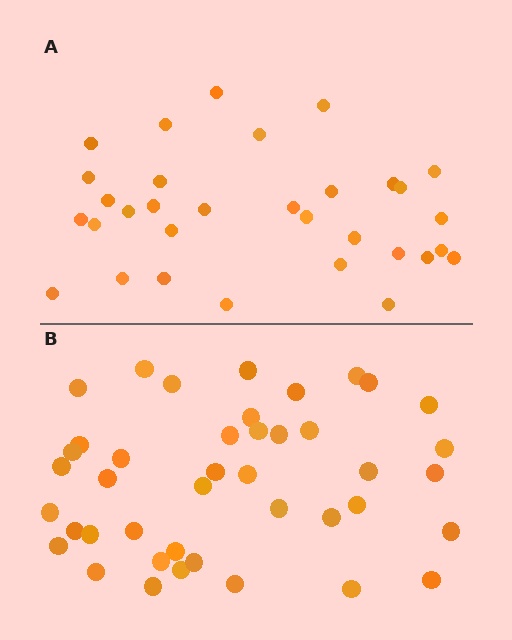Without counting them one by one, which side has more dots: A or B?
Region B (the bottom region) has more dots.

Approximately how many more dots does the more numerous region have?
Region B has roughly 10 or so more dots than region A.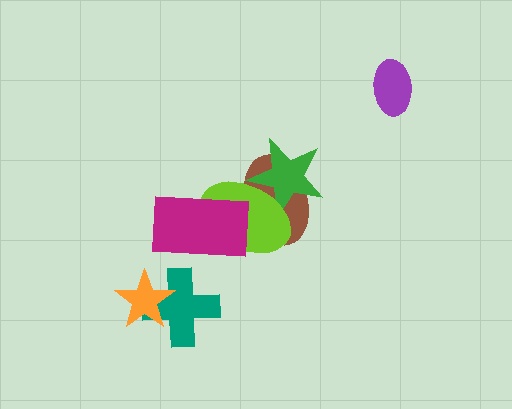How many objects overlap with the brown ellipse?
3 objects overlap with the brown ellipse.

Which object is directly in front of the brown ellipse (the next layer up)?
The green star is directly in front of the brown ellipse.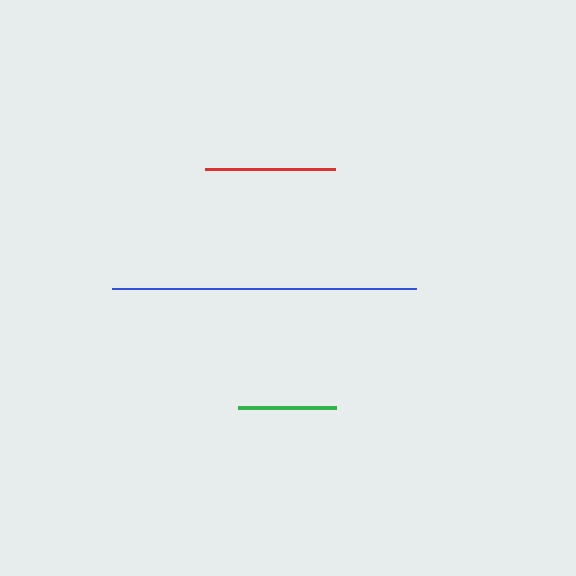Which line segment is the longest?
The blue line is the longest at approximately 305 pixels.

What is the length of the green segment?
The green segment is approximately 97 pixels long.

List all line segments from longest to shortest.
From longest to shortest: blue, red, green.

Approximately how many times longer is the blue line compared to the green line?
The blue line is approximately 3.1 times the length of the green line.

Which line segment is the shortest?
The green line is the shortest at approximately 97 pixels.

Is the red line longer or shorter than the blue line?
The blue line is longer than the red line.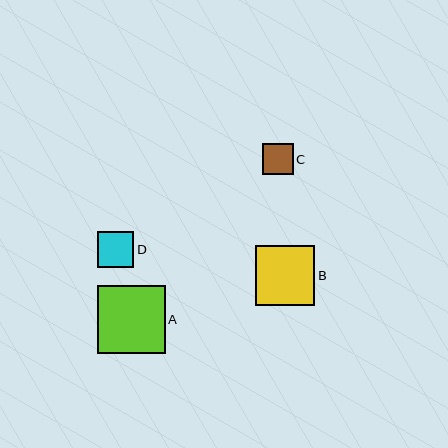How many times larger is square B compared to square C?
Square B is approximately 1.9 times the size of square C.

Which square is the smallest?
Square C is the smallest with a size of approximately 31 pixels.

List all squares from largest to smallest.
From largest to smallest: A, B, D, C.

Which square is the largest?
Square A is the largest with a size of approximately 68 pixels.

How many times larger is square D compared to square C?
Square D is approximately 1.2 times the size of square C.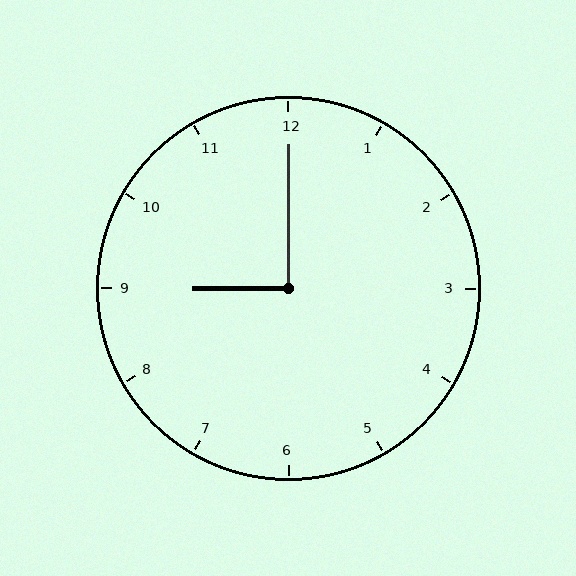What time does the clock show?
9:00.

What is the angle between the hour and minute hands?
Approximately 90 degrees.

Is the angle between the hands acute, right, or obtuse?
It is right.